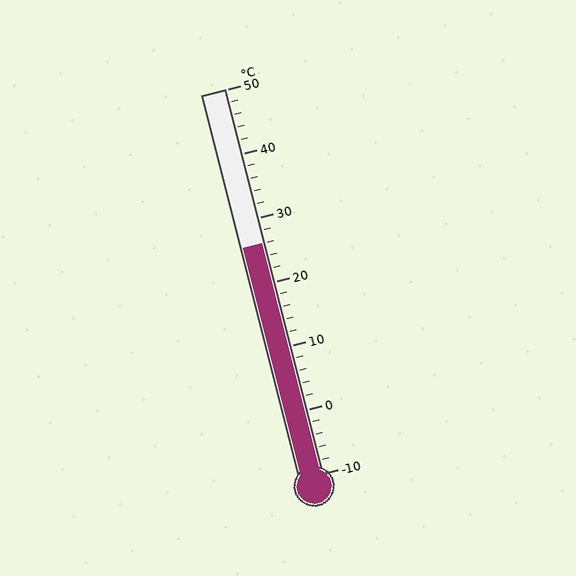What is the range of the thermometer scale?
The thermometer scale ranges from -10°C to 50°C.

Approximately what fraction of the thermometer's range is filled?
The thermometer is filled to approximately 60% of its range.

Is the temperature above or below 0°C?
The temperature is above 0°C.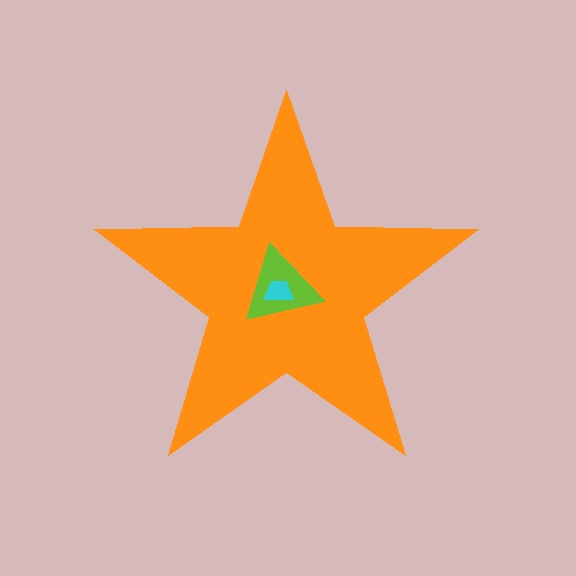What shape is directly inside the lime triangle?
The cyan trapezoid.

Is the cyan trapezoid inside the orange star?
Yes.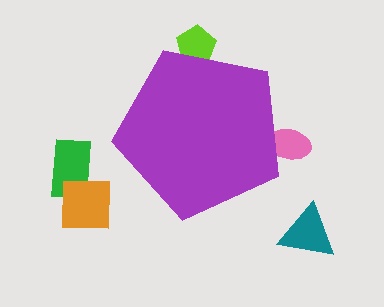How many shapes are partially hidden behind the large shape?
2 shapes are partially hidden.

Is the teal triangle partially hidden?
No, the teal triangle is fully visible.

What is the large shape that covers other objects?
A purple pentagon.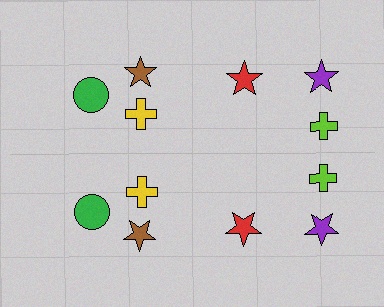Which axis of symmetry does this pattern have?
The pattern has a horizontal axis of symmetry running through the center of the image.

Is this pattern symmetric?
Yes, this pattern has bilateral (reflection) symmetry.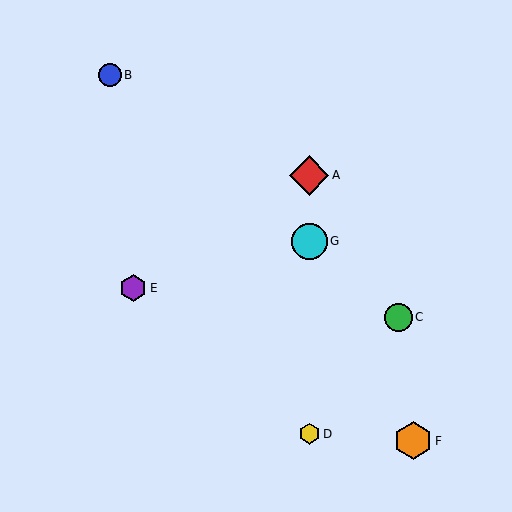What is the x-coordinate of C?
Object C is at x≈398.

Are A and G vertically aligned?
Yes, both are at x≈309.